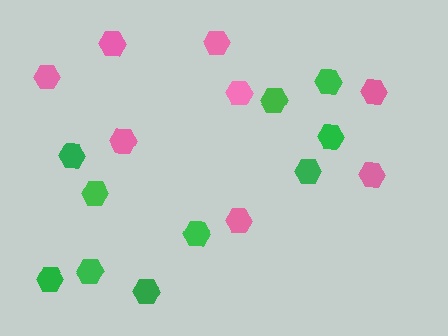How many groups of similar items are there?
There are 2 groups: one group of pink hexagons (8) and one group of green hexagons (10).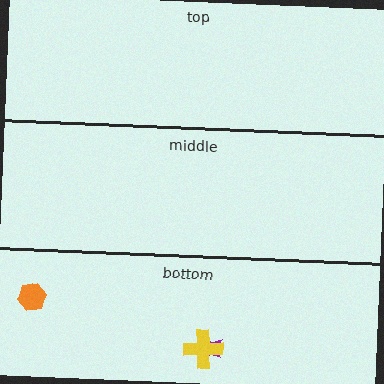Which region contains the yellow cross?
The bottom region.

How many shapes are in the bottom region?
3.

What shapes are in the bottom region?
The purple star, the orange hexagon, the yellow cross.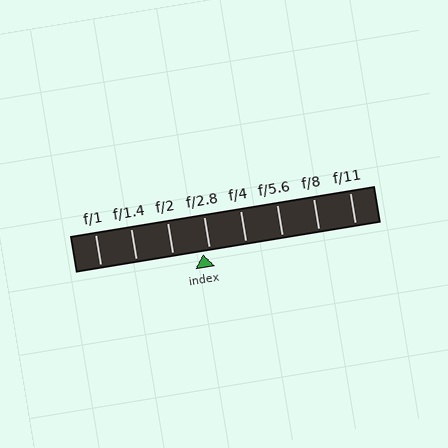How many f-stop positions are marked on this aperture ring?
There are 8 f-stop positions marked.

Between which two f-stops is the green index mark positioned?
The index mark is between f/2 and f/2.8.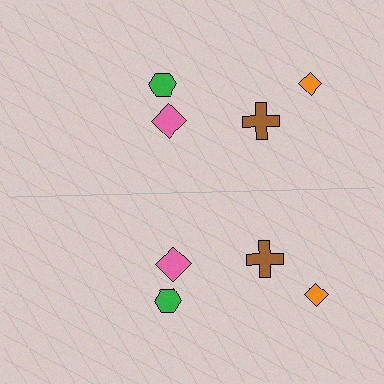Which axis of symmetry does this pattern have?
The pattern has a horizontal axis of symmetry running through the center of the image.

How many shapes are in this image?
There are 8 shapes in this image.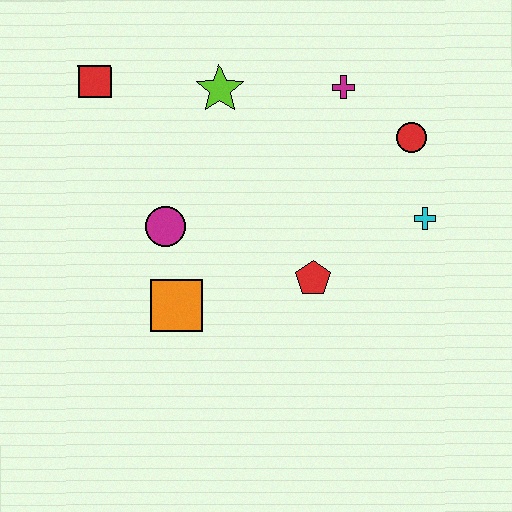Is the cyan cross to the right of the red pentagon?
Yes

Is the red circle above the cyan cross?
Yes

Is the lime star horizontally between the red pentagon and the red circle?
No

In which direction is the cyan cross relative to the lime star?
The cyan cross is to the right of the lime star.